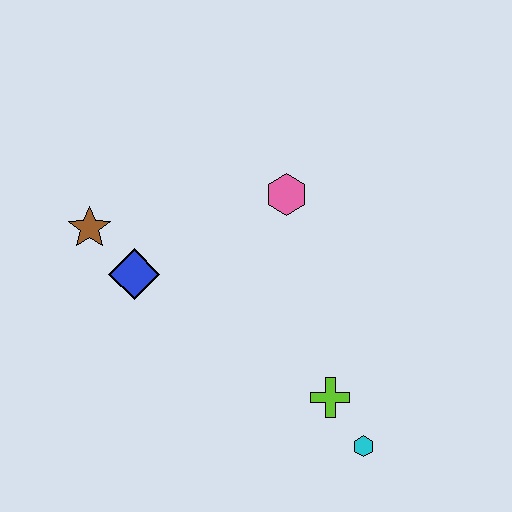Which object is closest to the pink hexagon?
The blue diamond is closest to the pink hexagon.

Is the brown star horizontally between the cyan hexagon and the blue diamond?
No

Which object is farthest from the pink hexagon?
The cyan hexagon is farthest from the pink hexagon.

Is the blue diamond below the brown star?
Yes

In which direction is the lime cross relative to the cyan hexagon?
The lime cross is above the cyan hexagon.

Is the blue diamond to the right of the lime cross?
No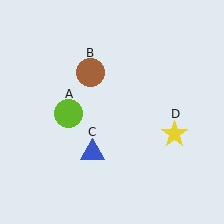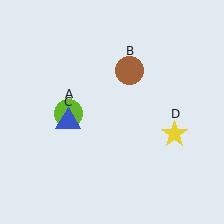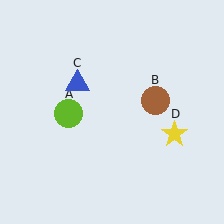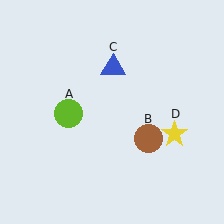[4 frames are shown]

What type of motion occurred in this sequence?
The brown circle (object B), blue triangle (object C) rotated clockwise around the center of the scene.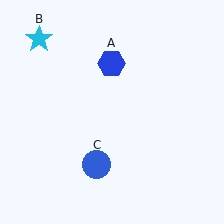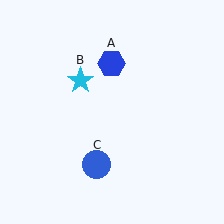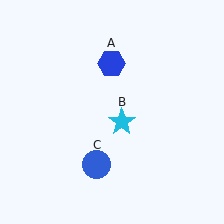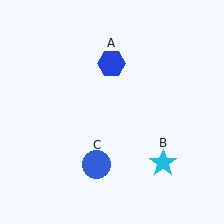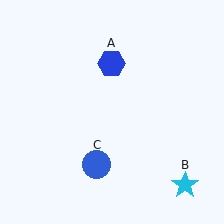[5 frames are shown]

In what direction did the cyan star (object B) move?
The cyan star (object B) moved down and to the right.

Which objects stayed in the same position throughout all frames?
Blue hexagon (object A) and blue circle (object C) remained stationary.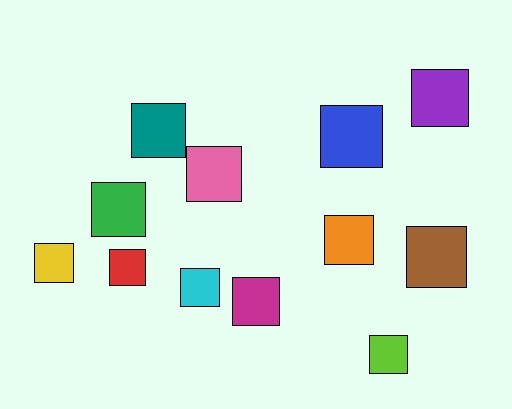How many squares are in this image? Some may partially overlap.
There are 12 squares.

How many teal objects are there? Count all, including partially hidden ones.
There is 1 teal object.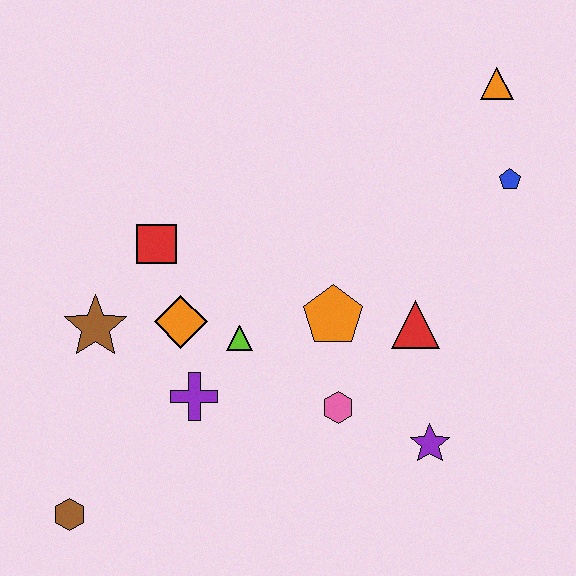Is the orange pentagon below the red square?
Yes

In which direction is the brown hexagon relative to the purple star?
The brown hexagon is to the left of the purple star.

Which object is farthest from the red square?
The orange triangle is farthest from the red square.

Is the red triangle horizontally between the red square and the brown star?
No